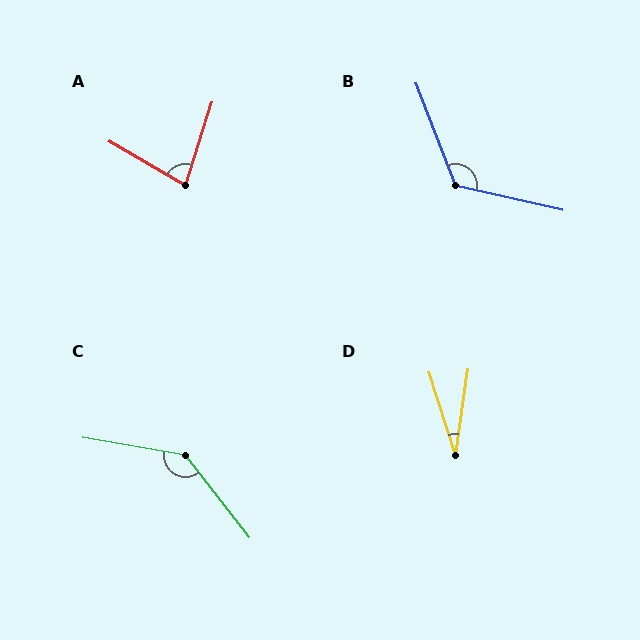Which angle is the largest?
C, at approximately 137 degrees.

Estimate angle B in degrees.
Approximately 124 degrees.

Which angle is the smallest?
D, at approximately 26 degrees.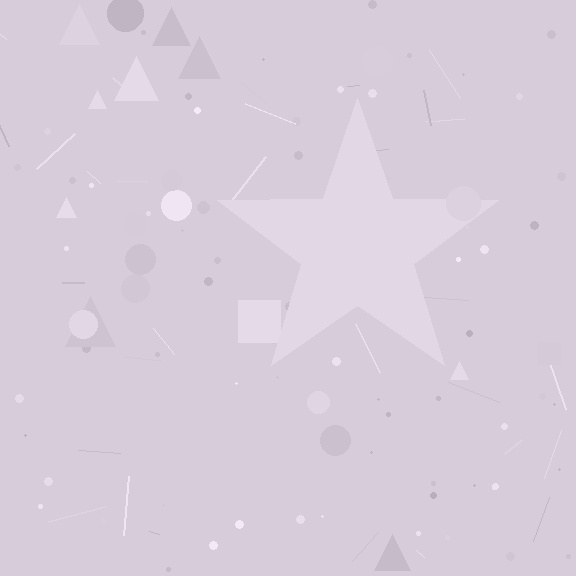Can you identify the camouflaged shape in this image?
The camouflaged shape is a star.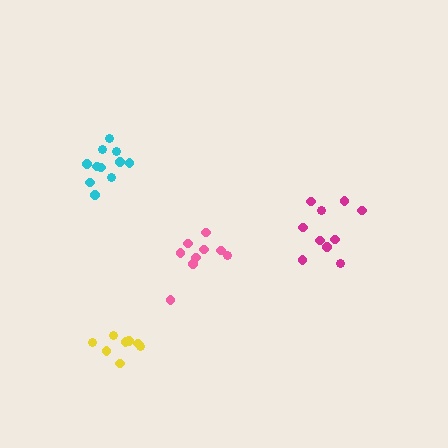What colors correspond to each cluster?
The clusters are colored: cyan, pink, yellow, magenta.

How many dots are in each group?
Group 1: 11 dots, Group 2: 9 dots, Group 3: 8 dots, Group 4: 10 dots (38 total).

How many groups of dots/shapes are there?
There are 4 groups.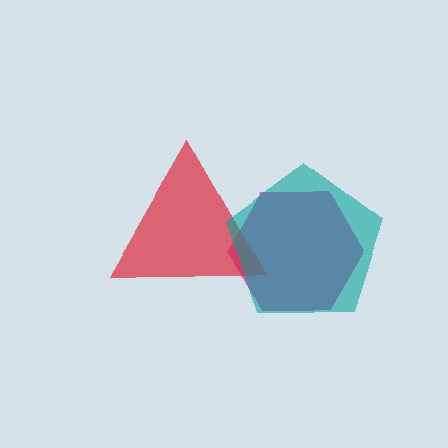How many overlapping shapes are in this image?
There are 3 overlapping shapes in the image.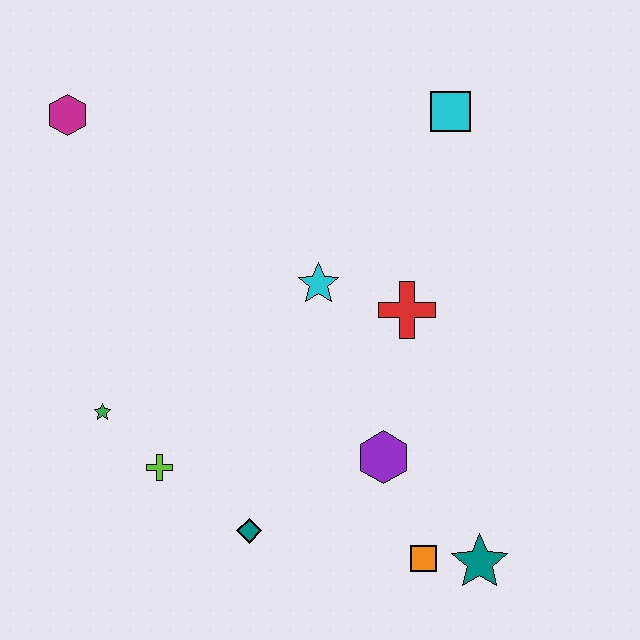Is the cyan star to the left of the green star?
No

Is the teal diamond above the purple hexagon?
No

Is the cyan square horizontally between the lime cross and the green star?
No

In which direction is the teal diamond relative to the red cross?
The teal diamond is below the red cross.